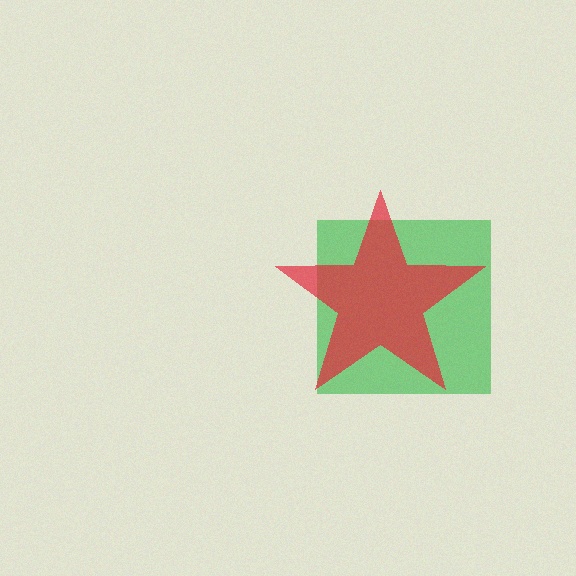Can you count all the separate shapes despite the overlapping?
Yes, there are 2 separate shapes.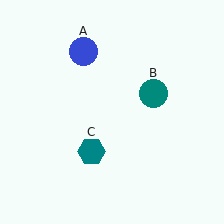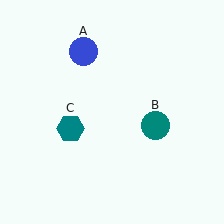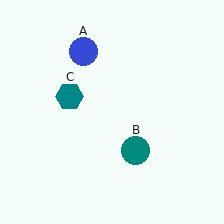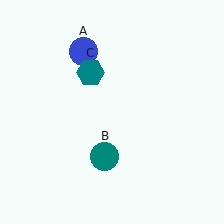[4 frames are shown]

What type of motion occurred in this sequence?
The teal circle (object B), teal hexagon (object C) rotated clockwise around the center of the scene.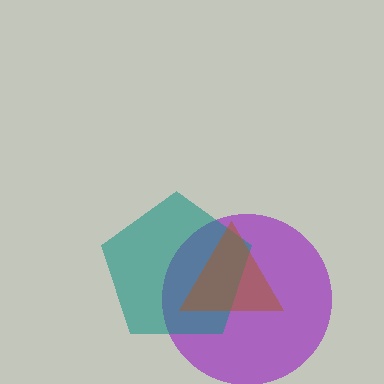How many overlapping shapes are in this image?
There are 3 overlapping shapes in the image.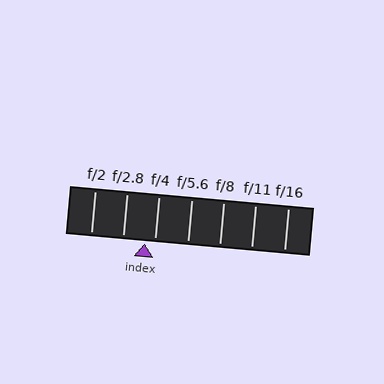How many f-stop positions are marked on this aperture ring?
There are 7 f-stop positions marked.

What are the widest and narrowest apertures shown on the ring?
The widest aperture shown is f/2 and the narrowest is f/16.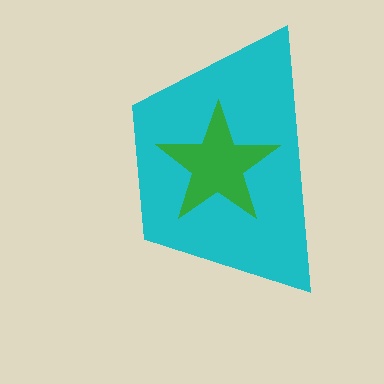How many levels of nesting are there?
2.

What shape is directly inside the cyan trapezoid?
The green star.